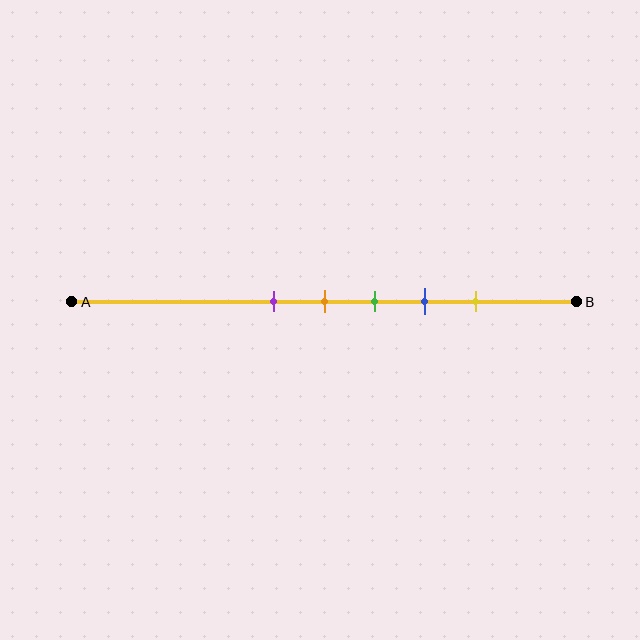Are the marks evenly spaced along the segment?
Yes, the marks are approximately evenly spaced.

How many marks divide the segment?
There are 5 marks dividing the segment.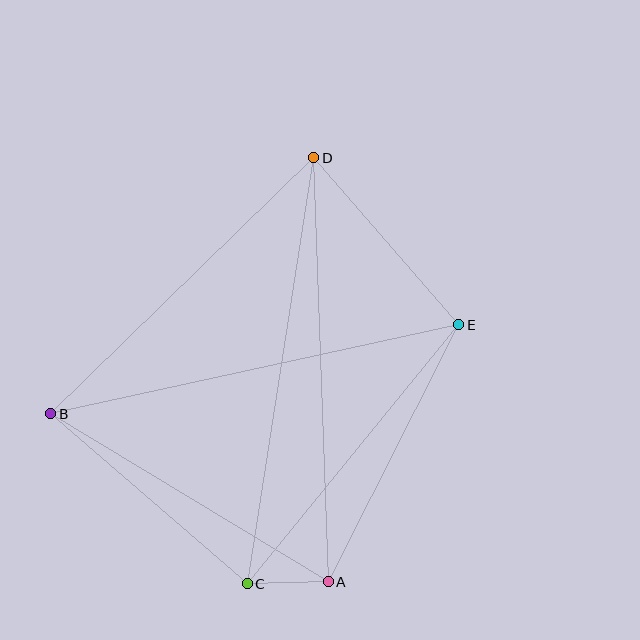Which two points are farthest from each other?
Points C and D are farthest from each other.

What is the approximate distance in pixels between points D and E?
The distance between D and E is approximately 221 pixels.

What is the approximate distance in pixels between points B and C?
The distance between B and C is approximately 260 pixels.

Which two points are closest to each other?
Points A and C are closest to each other.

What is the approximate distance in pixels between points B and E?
The distance between B and E is approximately 418 pixels.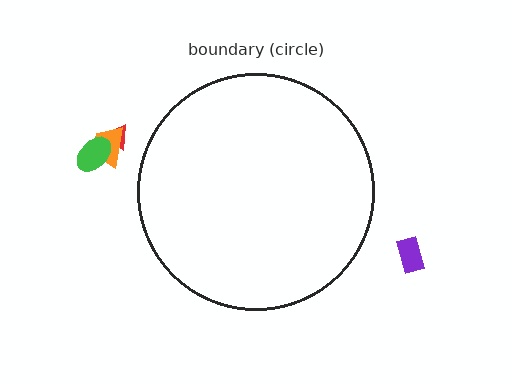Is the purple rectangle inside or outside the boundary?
Outside.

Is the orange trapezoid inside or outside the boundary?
Outside.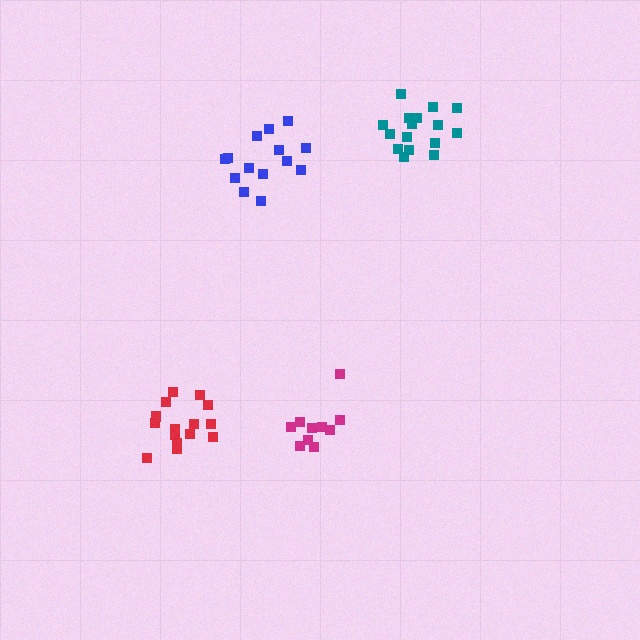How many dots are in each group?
Group 1: 16 dots, Group 2: 14 dots, Group 3: 10 dots, Group 4: 16 dots (56 total).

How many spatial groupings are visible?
There are 4 spatial groupings.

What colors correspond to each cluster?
The clusters are colored: teal, blue, magenta, red.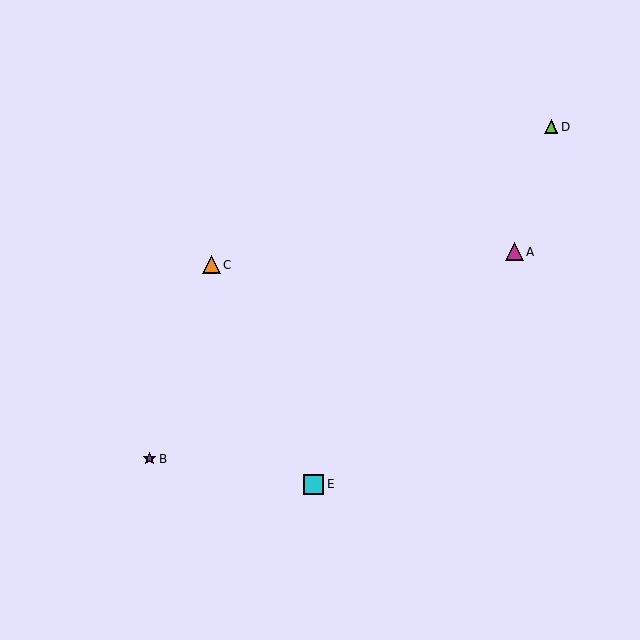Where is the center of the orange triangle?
The center of the orange triangle is at (211, 265).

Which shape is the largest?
The cyan square (labeled E) is the largest.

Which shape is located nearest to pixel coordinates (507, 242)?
The magenta triangle (labeled A) at (514, 252) is nearest to that location.